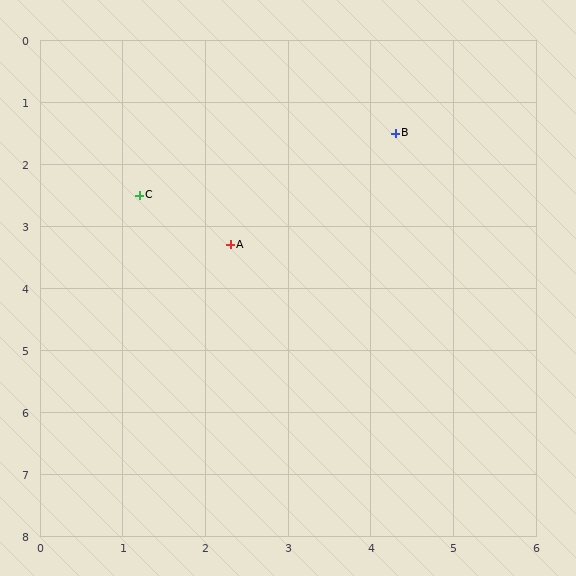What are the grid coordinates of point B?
Point B is at approximately (4.3, 1.5).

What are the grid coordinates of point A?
Point A is at approximately (2.3, 3.3).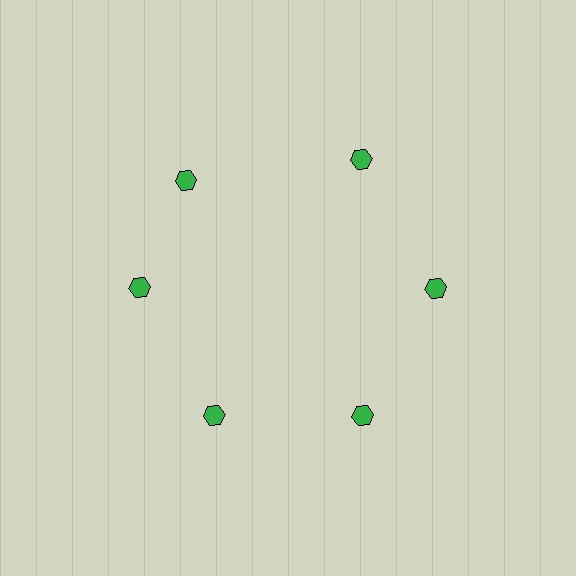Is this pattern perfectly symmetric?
No. The 6 green hexagons are arranged in a ring, but one element near the 11 o'clock position is rotated out of alignment along the ring, breaking the 6-fold rotational symmetry.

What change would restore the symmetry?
The symmetry would be restored by rotating it back into even spacing with its neighbors so that all 6 hexagons sit at equal angles and equal distance from the center.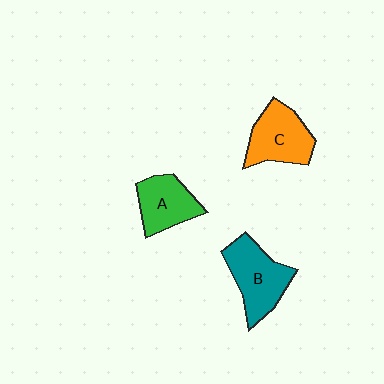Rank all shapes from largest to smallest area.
From largest to smallest: B (teal), C (orange), A (green).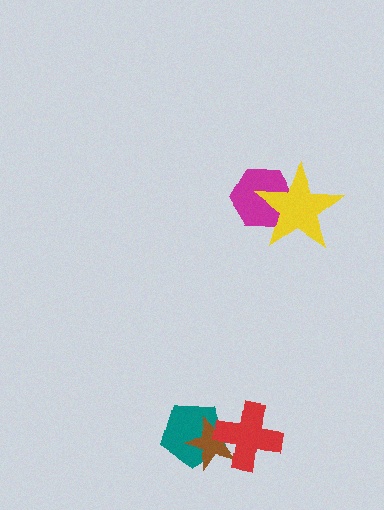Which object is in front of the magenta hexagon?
The yellow star is in front of the magenta hexagon.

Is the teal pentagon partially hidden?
Yes, it is partially covered by another shape.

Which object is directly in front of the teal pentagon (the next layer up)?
The brown star is directly in front of the teal pentagon.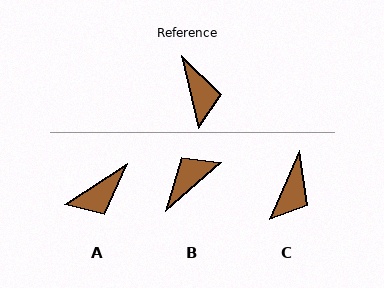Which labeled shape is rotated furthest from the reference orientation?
B, about 118 degrees away.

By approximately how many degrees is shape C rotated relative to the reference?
Approximately 37 degrees clockwise.